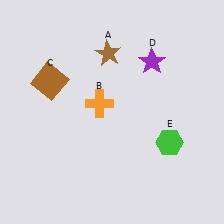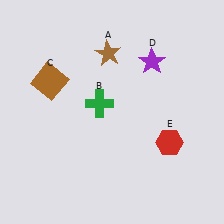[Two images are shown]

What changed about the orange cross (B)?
In Image 1, B is orange. In Image 2, it changed to green.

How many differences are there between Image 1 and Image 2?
There are 2 differences between the two images.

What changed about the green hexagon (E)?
In Image 1, E is green. In Image 2, it changed to red.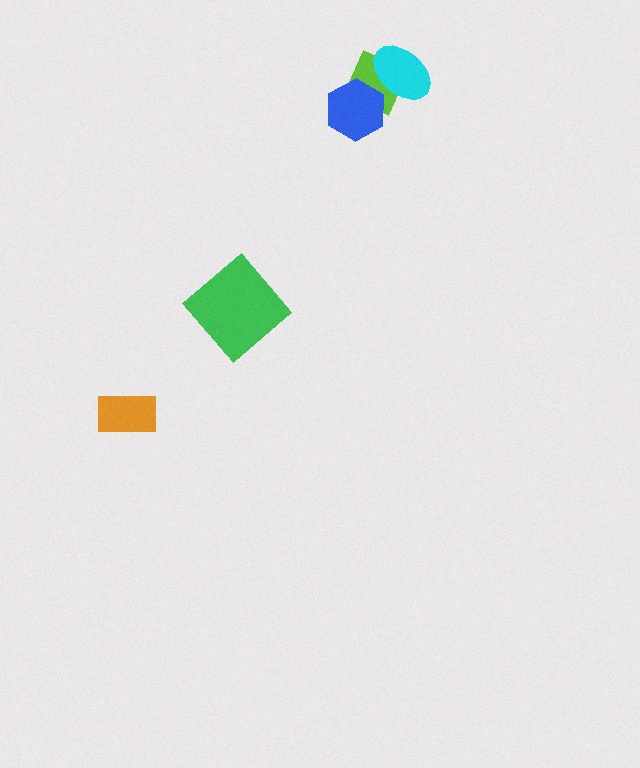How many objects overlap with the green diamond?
0 objects overlap with the green diamond.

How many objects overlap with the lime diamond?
2 objects overlap with the lime diamond.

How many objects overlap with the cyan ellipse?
1 object overlaps with the cyan ellipse.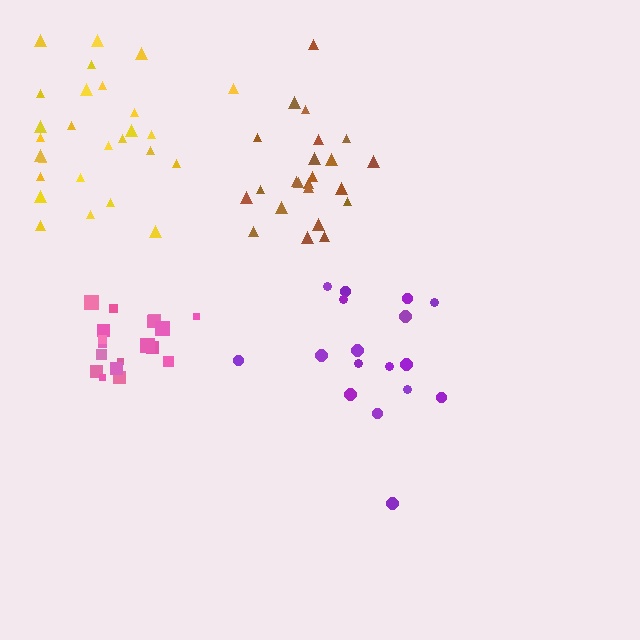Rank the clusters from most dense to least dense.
pink, brown, yellow, purple.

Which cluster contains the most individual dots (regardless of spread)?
Yellow (27).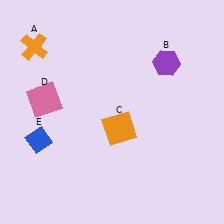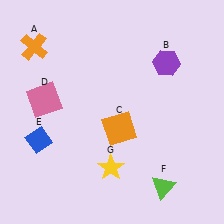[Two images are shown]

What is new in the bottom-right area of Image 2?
A lime triangle (F) was added in the bottom-right area of Image 2.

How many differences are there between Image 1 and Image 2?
There are 2 differences between the two images.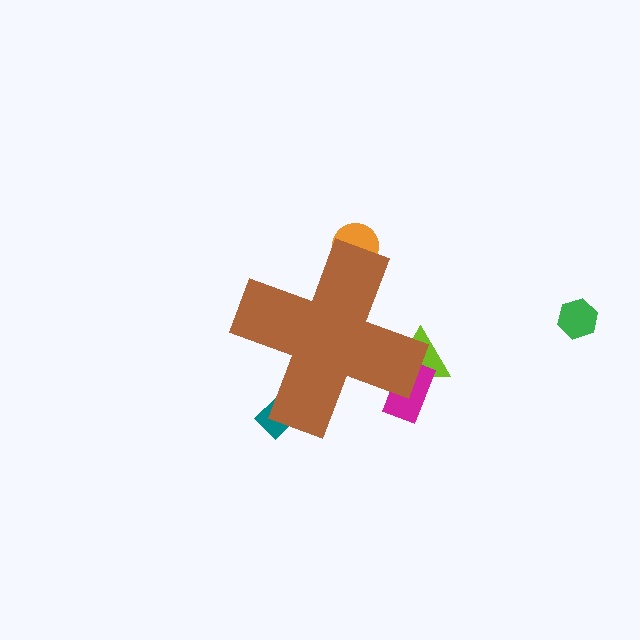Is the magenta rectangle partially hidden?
Yes, the magenta rectangle is partially hidden behind the brown cross.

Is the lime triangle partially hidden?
Yes, the lime triangle is partially hidden behind the brown cross.